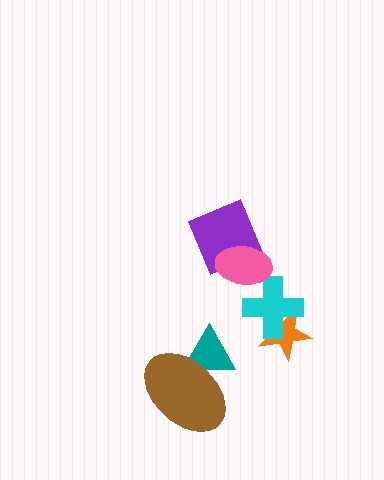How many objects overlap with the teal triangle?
1 object overlaps with the teal triangle.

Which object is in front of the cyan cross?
The pink ellipse is in front of the cyan cross.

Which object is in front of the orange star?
The cyan cross is in front of the orange star.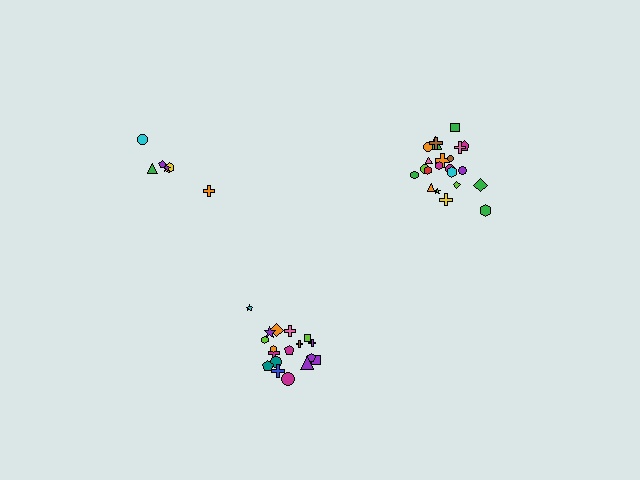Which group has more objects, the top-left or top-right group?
The top-right group.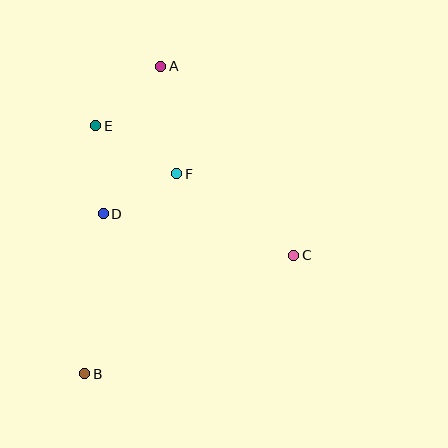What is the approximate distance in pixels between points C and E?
The distance between C and E is approximately 237 pixels.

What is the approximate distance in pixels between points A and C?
The distance between A and C is approximately 231 pixels.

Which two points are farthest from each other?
Points A and B are farthest from each other.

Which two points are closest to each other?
Points D and F are closest to each other.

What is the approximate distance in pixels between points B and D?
The distance between B and D is approximately 161 pixels.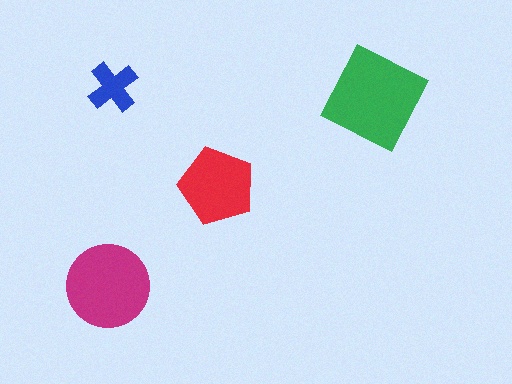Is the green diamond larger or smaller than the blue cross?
Larger.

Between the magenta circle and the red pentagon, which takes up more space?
The magenta circle.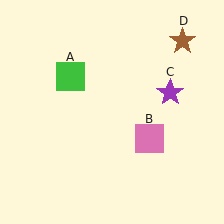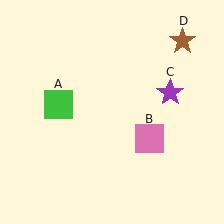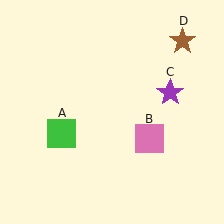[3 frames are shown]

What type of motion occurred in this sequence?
The green square (object A) rotated counterclockwise around the center of the scene.